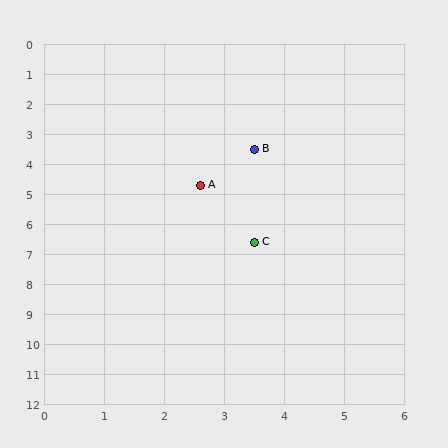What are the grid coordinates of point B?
Point B is at approximately (3.5, 3.5).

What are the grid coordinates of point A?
Point A is at approximately (2.6, 4.7).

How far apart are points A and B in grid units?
Points A and B are about 1.5 grid units apart.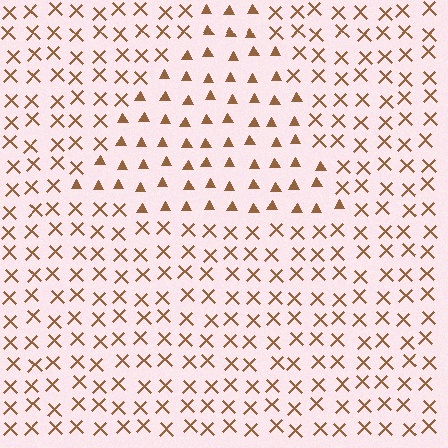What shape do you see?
I see a triangle.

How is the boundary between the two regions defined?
The boundary is defined by a change in element shape: triangles inside vs. X marks outside. All elements share the same color and spacing.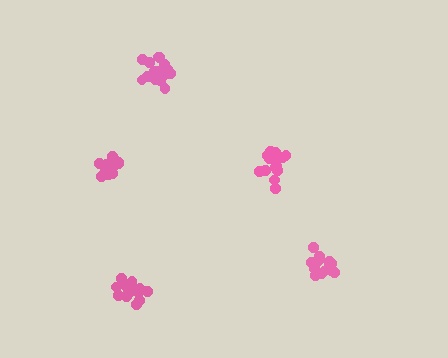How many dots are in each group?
Group 1: 15 dots, Group 2: 17 dots, Group 3: 18 dots, Group 4: 14 dots, Group 5: 13 dots (77 total).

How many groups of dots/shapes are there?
There are 5 groups.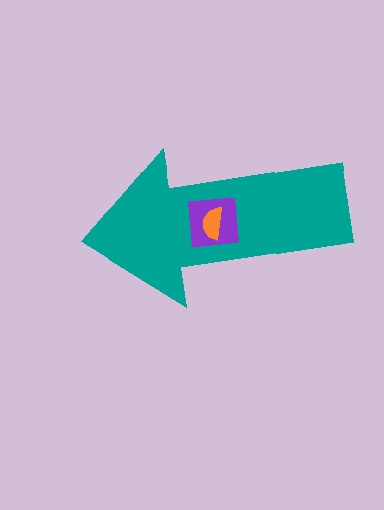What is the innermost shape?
The orange semicircle.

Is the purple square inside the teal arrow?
Yes.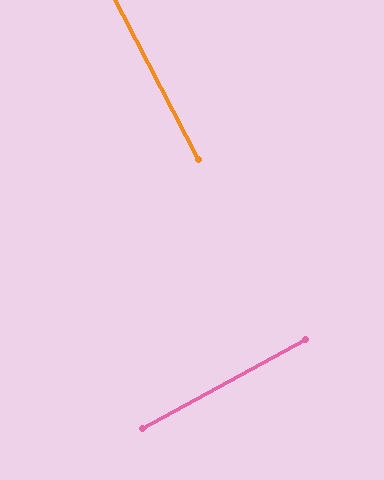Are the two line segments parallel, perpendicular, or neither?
Perpendicular — they meet at approximately 89°.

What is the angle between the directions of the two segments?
Approximately 89 degrees.